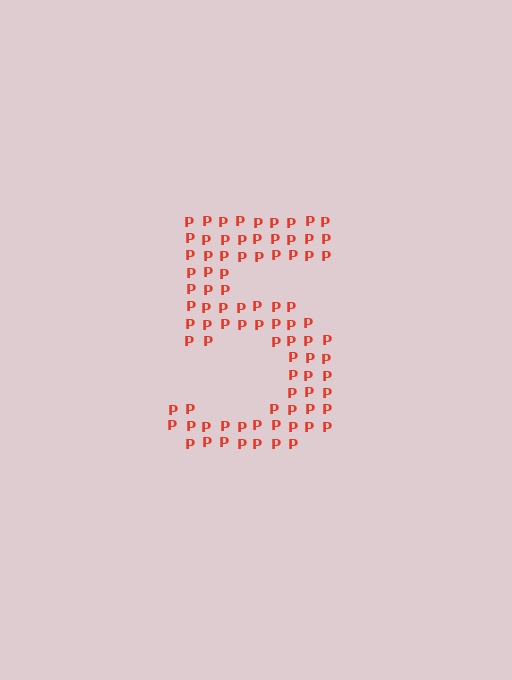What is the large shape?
The large shape is the digit 5.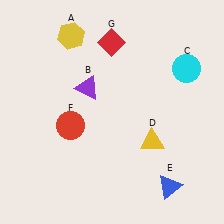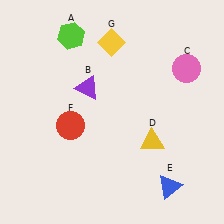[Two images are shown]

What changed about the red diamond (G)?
In Image 1, G is red. In Image 2, it changed to yellow.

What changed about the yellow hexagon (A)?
In Image 1, A is yellow. In Image 2, it changed to lime.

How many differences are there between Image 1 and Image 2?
There are 3 differences between the two images.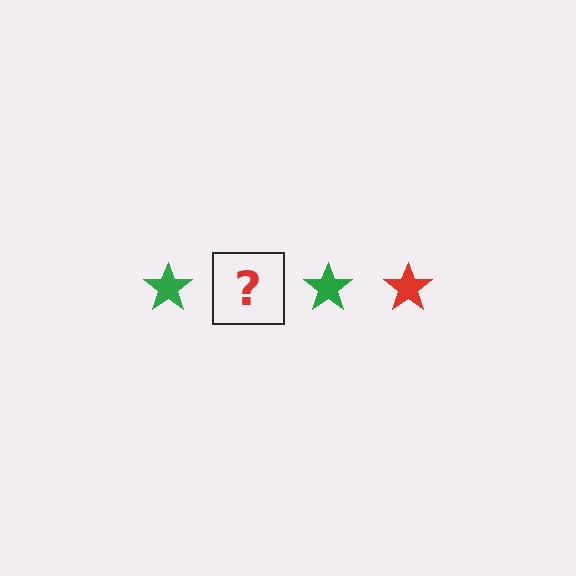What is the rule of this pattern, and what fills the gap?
The rule is that the pattern cycles through green, red stars. The gap should be filled with a red star.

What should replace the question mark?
The question mark should be replaced with a red star.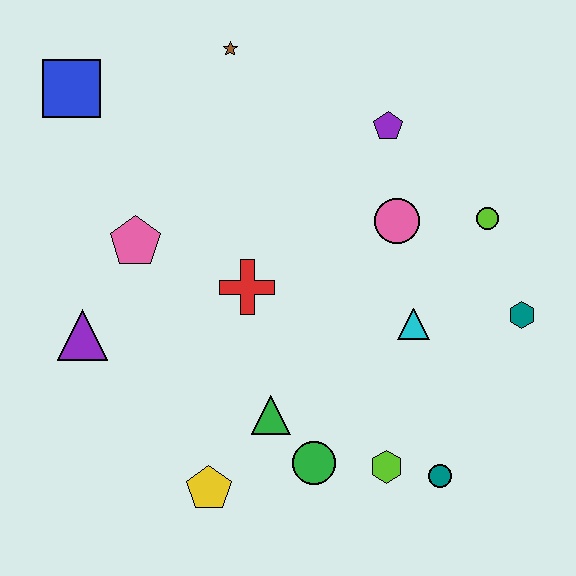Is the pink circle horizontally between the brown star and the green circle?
No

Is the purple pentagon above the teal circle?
Yes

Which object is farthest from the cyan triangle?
The blue square is farthest from the cyan triangle.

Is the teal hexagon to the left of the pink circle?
No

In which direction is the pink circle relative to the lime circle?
The pink circle is to the left of the lime circle.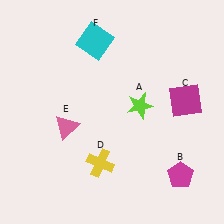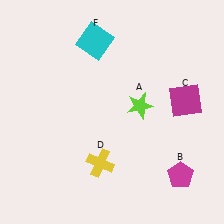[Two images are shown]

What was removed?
The pink triangle (E) was removed in Image 2.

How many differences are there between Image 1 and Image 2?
There is 1 difference between the two images.